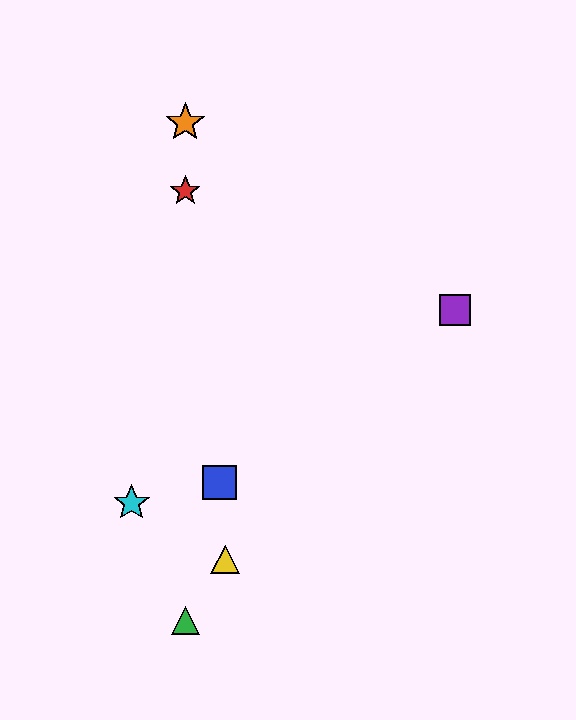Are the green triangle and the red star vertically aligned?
Yes, both are at x≈185.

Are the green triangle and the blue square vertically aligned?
No, the green triangle is at x≈185 and the blue square is at x≈219.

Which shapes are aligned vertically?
The red star, the green triangle, the orange star are aligned vertically.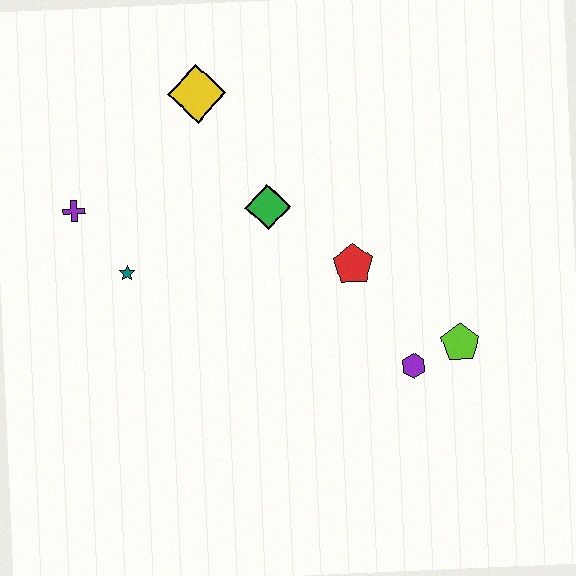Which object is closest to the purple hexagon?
The lime pentagon is closest to the purple hexagon.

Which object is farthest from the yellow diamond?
The lime pentagon is farthest from the yellow diamond.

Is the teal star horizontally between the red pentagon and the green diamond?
No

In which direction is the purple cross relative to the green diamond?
The purple cross is to the left of the green diamond.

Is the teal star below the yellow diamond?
Yes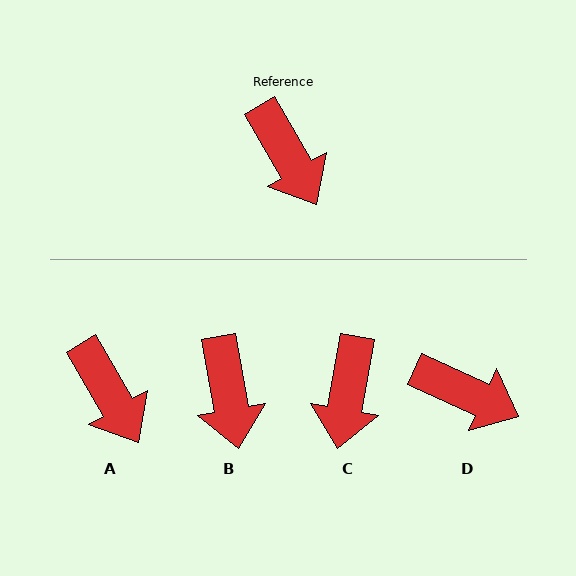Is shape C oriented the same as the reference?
No, it is off by about 40 degrees.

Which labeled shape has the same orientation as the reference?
A.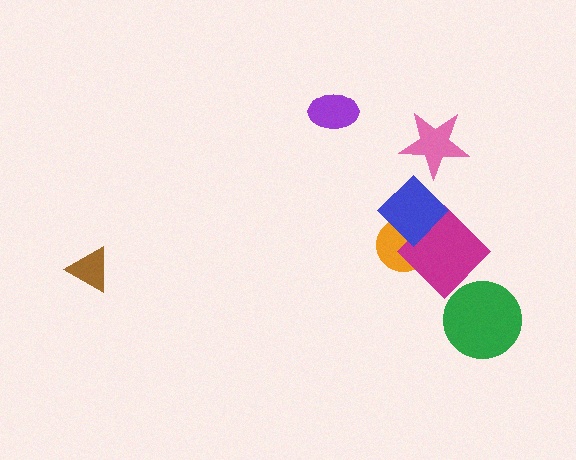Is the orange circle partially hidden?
Yes, it is partially covered by another shape.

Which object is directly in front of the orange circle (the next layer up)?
The magenta diamond is directly in front of the orange circle.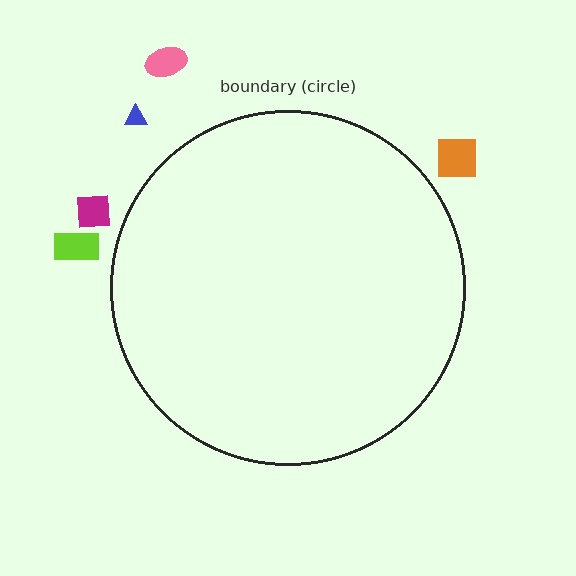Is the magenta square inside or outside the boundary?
Outside.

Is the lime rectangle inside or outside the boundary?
Outside.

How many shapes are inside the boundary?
0 inside, 5 outside.